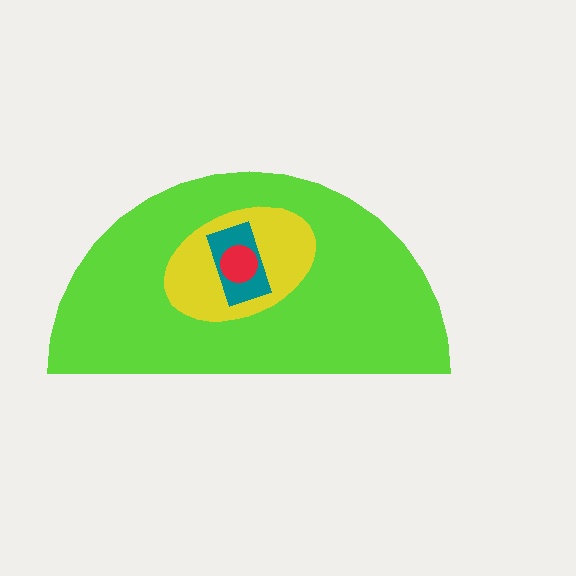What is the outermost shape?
The lime semicircle.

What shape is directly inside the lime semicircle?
The yellow ellipse.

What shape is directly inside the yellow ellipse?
The teal rectangle.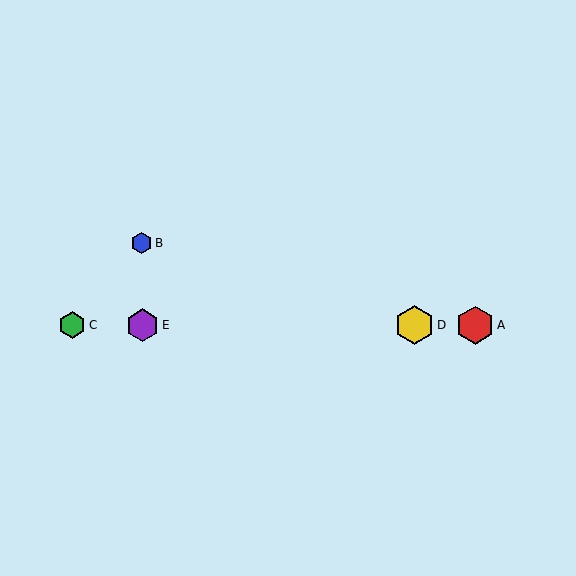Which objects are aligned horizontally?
Objects A, C, D, E are aligned horizontally.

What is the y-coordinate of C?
Object C is at y≈325.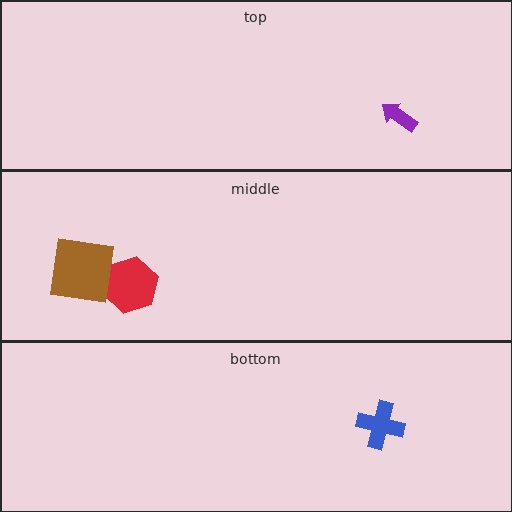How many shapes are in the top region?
1.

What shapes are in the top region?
The purple arrow.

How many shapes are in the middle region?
2.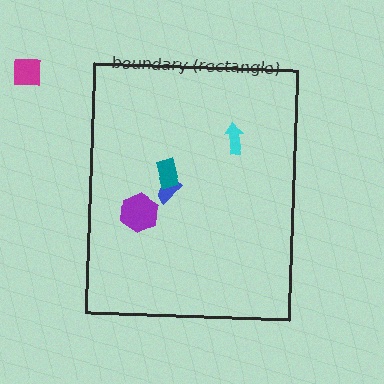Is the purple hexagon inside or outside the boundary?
Inside.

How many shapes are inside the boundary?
4 inside, 1 outside.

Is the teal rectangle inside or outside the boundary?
Inside.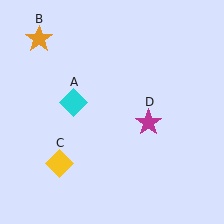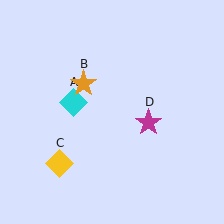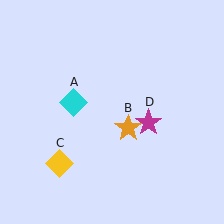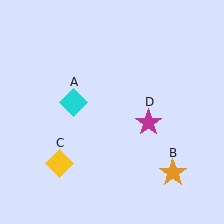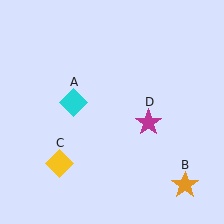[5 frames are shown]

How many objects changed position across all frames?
1 object changed position: orange star (object B).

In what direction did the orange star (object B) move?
The orange star (object B) moved down and to the right.